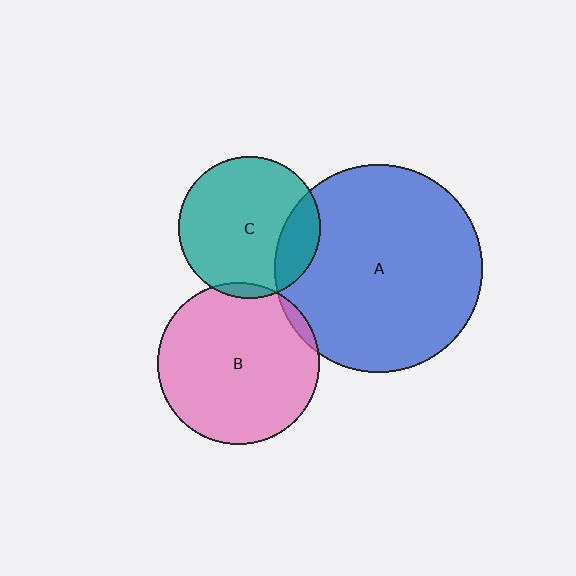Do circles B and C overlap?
Yes.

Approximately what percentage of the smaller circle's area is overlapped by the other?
Approximately 5%.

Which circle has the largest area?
Circle A (blue).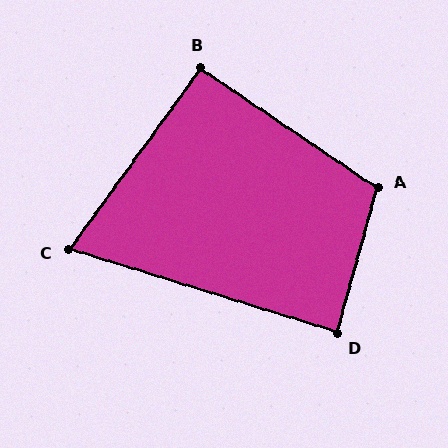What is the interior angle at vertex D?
Approximately 88 degrees (approximately right).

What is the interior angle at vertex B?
Approximately 92 degrees (approximately right).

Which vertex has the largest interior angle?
A, at approximately 109 degrees.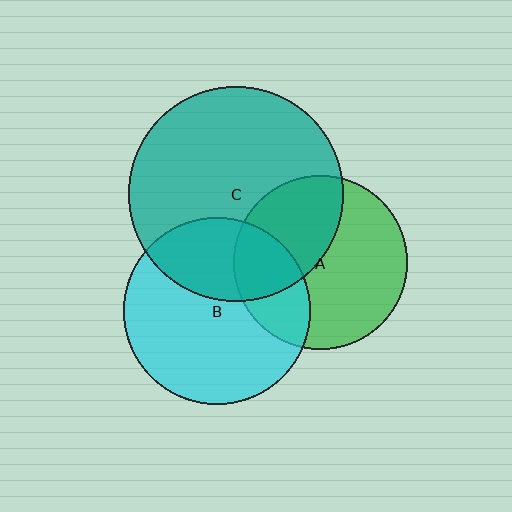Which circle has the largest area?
Circle C (teal).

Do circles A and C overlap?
Yes.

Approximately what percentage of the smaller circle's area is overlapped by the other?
Approximately 40%.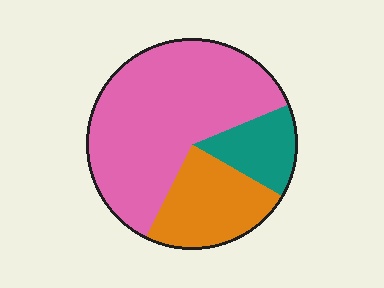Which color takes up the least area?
Teal, at roughly 15%.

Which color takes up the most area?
Pink, at roughly 60%.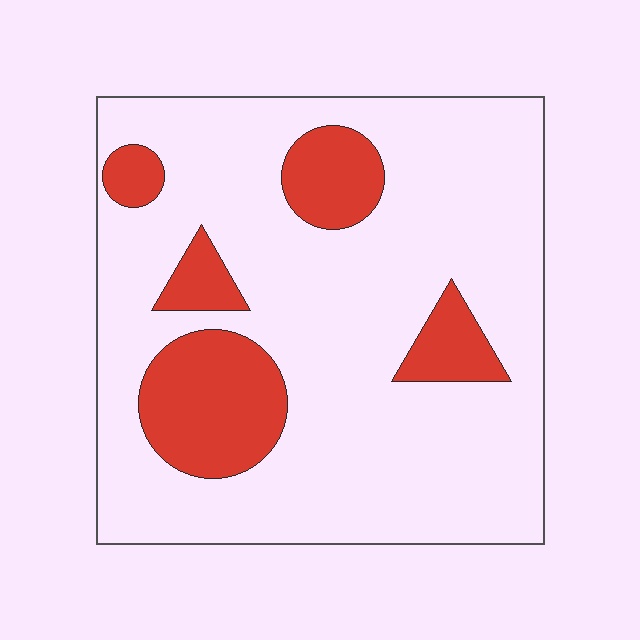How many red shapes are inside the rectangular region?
5.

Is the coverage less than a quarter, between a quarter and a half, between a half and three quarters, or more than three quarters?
Less than a quarter.